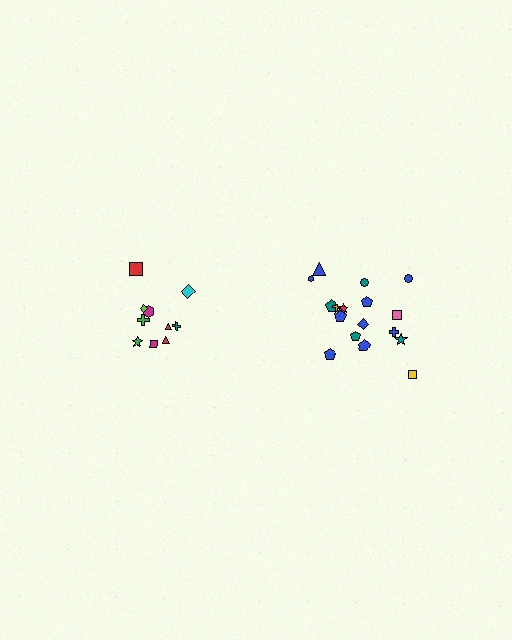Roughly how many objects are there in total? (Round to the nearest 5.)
Roughly 30 objects in total.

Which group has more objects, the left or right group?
The right group.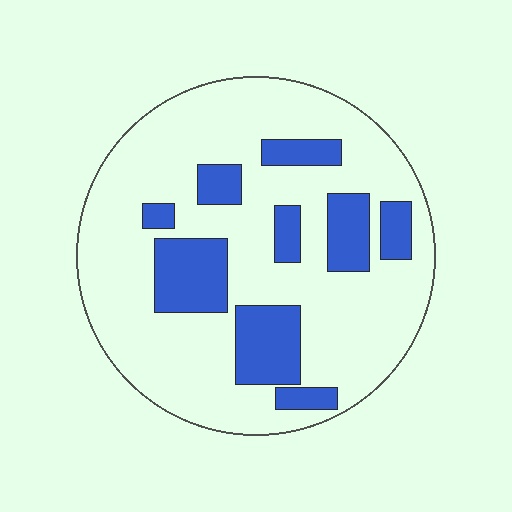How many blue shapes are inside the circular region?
9.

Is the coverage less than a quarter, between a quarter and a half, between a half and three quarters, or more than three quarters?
Less than a quarter.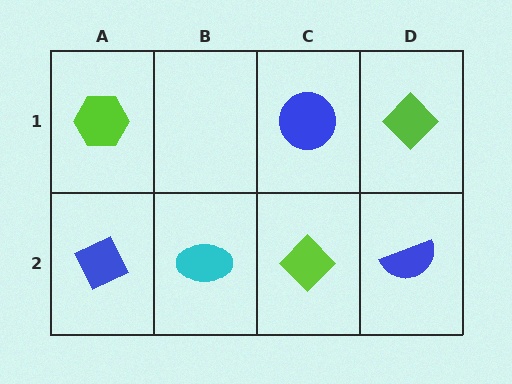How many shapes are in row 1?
3 shapes.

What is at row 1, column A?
A lime hexagon.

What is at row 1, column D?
A lime diamond.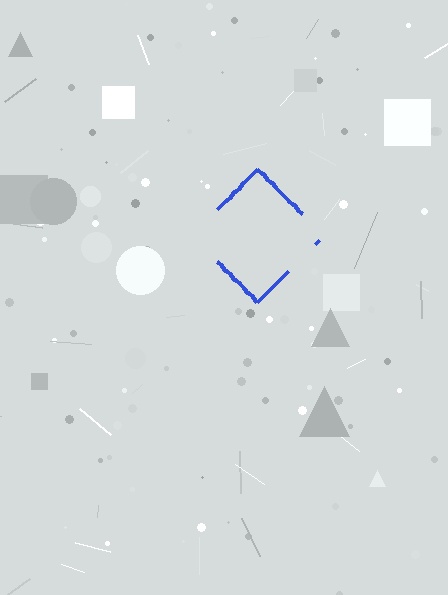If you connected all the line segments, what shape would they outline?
They would outline a diamond.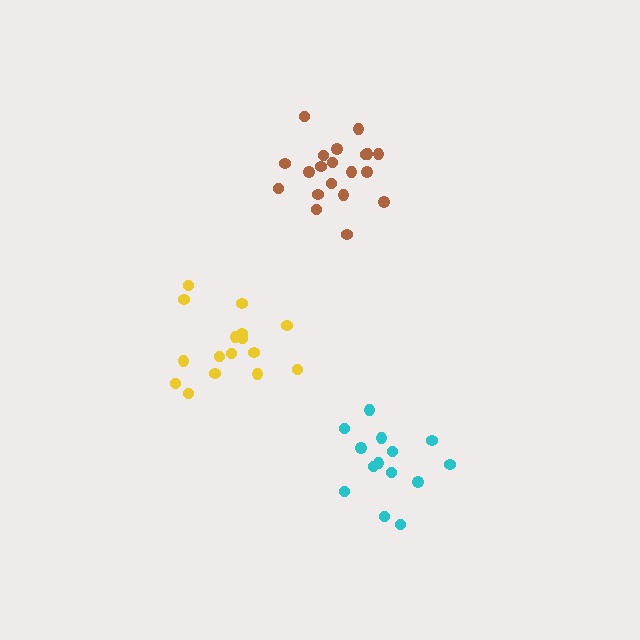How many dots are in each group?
Group 1: 16 dots, Group 2: 14 dots, Group 3: 20 dots (50 total).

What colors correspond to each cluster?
The clusters are colored: yellow, cyan, brown.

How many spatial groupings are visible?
There are 3 spatial groupings.